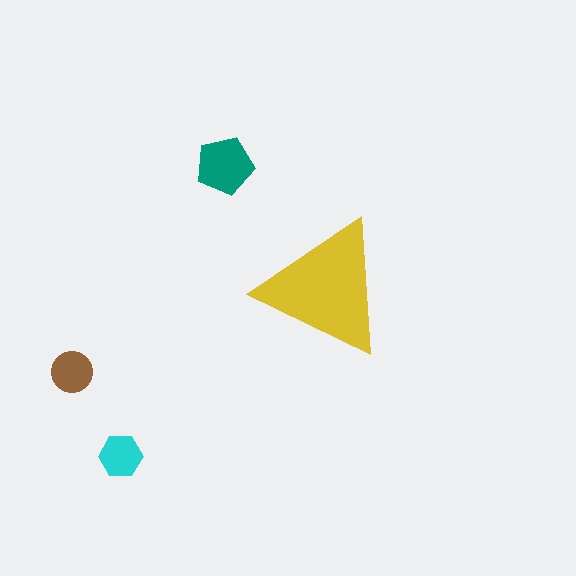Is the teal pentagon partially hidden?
No, the teal pentagon is fully visible.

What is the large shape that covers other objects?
A yellow triangle.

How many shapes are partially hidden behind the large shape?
0 shapes are partially hidden.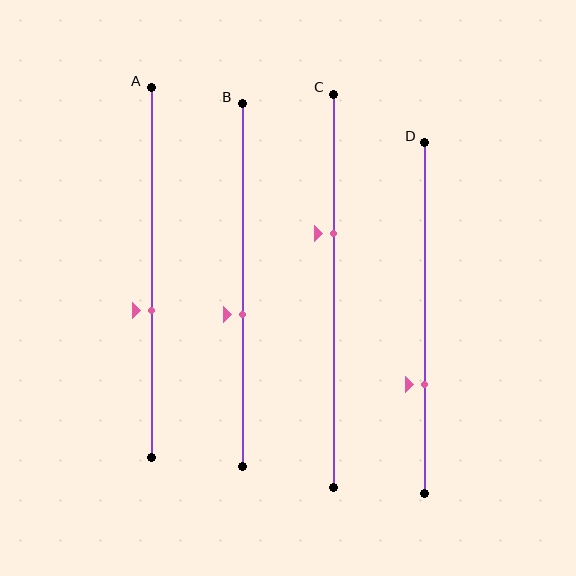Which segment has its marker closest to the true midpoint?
Segment B has its marker closest to the true midpoint.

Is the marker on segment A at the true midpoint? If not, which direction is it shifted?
No, the marker on segment A is shifted downward by about 10% of the segment length.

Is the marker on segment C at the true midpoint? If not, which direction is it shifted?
No, the marker on segment C is shifted upward by about 14% of the segment length.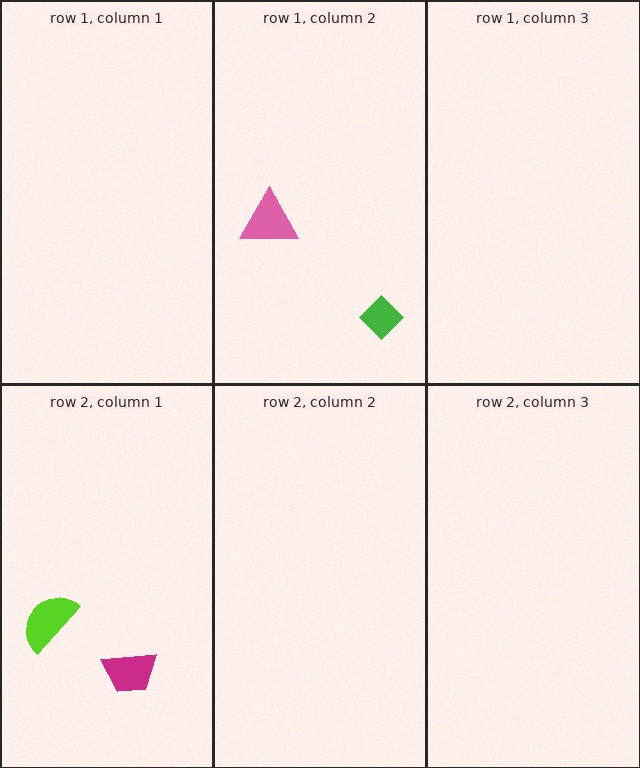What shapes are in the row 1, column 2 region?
The green diamond, the pink triangle.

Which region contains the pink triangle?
The row 1, column 2 region.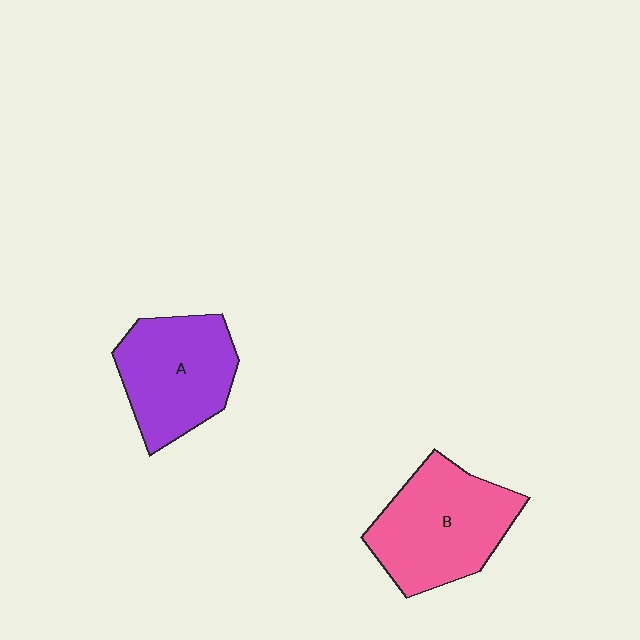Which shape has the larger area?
Shape B (pink).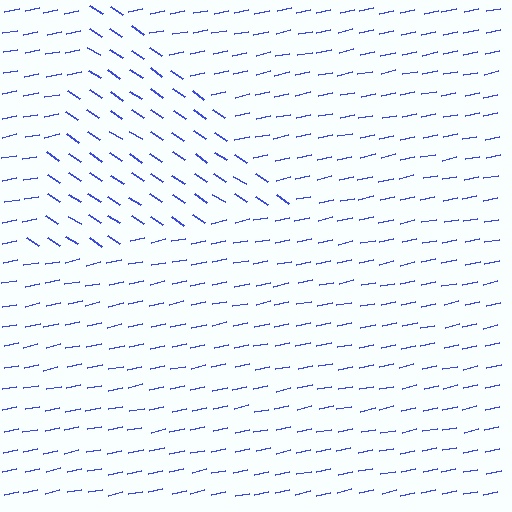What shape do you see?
I see a triangle.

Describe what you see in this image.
The image is filled with small blue line segments. A triangle region in the image has lines oriented differently from the surrounding lines, creating a visible texture boundary.